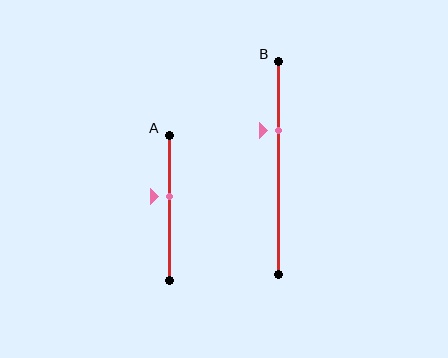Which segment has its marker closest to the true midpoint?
Segment A has its marker closest to the true midpoint.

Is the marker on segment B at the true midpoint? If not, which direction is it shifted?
No, the marker on segment B is shifted upward by about 18% of the segment length.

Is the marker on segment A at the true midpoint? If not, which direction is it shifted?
No, the marker on segment A is shifted upward by about 8% of the segment length.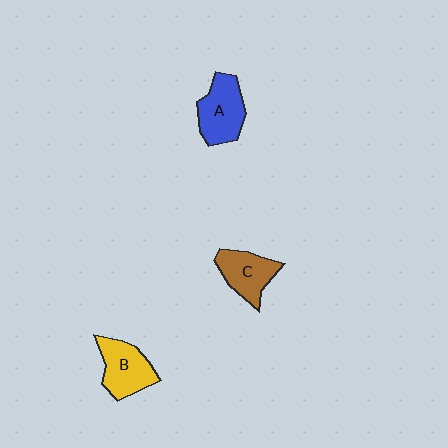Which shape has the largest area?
Shape A (blue).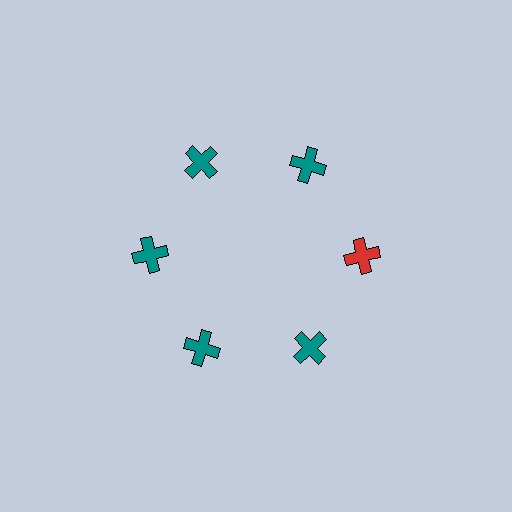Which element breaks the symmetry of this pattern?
The red cross at roughly the 3 o'clock position breaks the symmetry. All other shapes are teal crosses.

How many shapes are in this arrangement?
There are 6 shapes arranged in a ring pattern.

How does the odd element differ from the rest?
It has a different color: red instead of teal.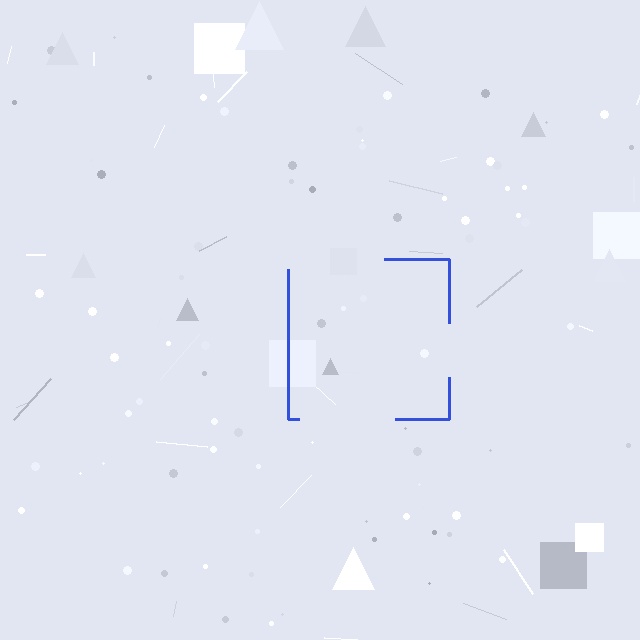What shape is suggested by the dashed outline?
The dashed outline suggests a square.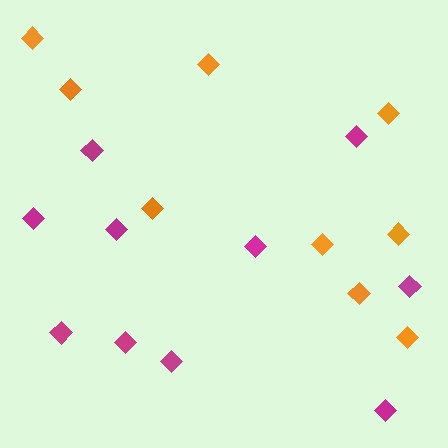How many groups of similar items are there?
There are 2 groups: one group of magenta diamonds (10) and one group of orange diamonds (9).